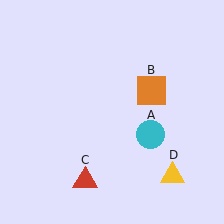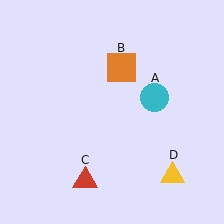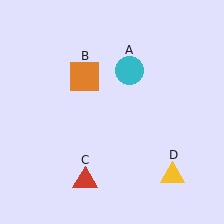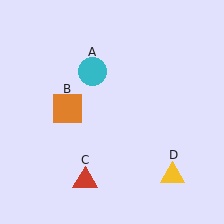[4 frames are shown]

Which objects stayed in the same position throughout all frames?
Red triangle (object C) and yellow triangle (object D) remained stationary.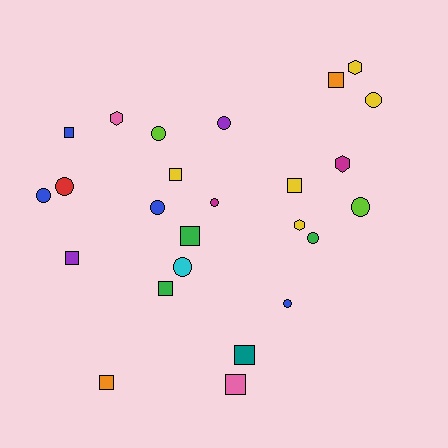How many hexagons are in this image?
There are 4 hexagons.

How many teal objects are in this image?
There is 1 teal object.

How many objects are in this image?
There are 25 objects.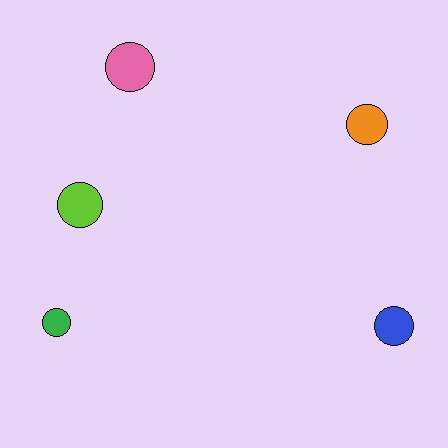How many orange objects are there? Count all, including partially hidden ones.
There is 1 orange object.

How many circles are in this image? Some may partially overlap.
There are 5 circles.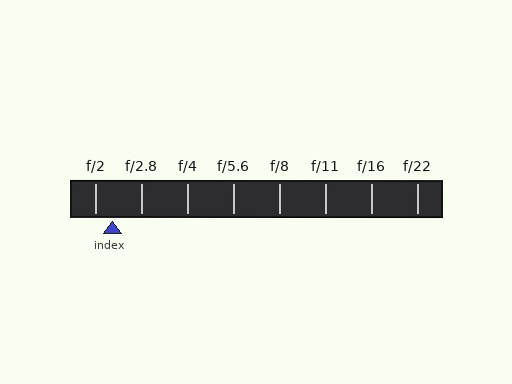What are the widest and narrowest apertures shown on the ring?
The widest aperture shown is f/2 and the narrowest is f/22.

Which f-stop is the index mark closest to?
The index mark is closest to f/2.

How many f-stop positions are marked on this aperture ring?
There are 8 f-stop positions marked.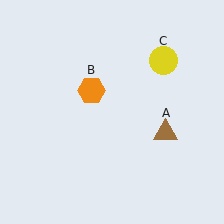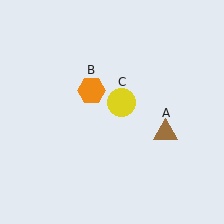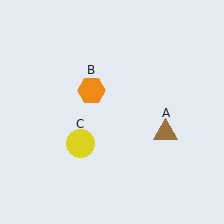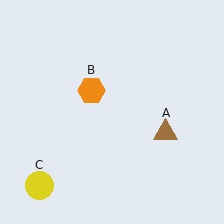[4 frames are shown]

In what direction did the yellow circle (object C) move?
The yellow circle (object C) moved down and to the left.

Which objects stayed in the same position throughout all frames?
Brown triangle (object A) and orange hexagon (object B) remained stationary.